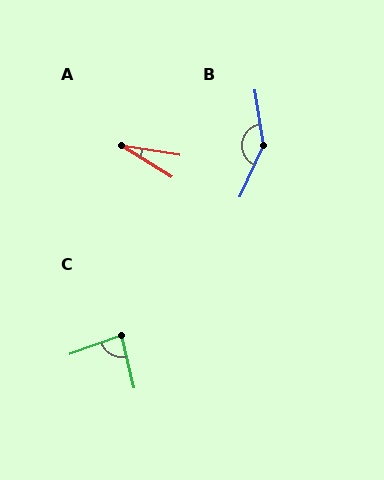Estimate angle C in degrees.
Approximately 83 degrees.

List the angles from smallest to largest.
A (23°), C (83°), B (147°).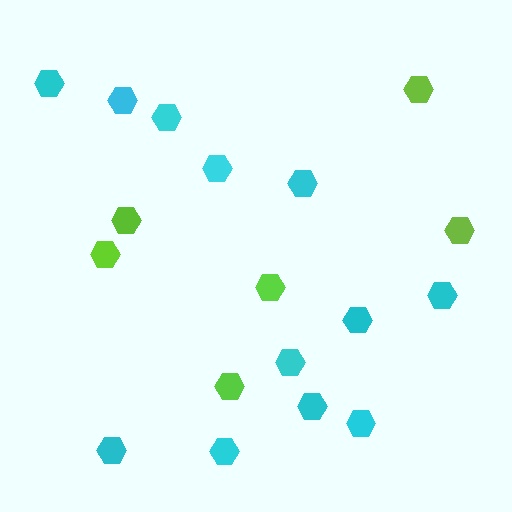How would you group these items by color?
There are 2 groups: one group of lime hexagons (6) and one group of cyan hexagons (12).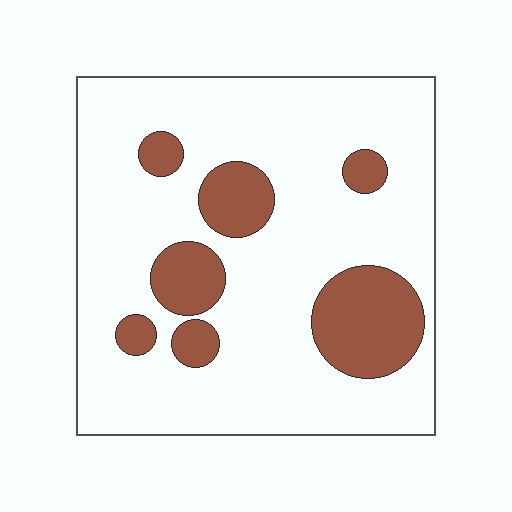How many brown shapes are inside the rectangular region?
7.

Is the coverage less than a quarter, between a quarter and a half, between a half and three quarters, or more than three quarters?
Less than a quarter.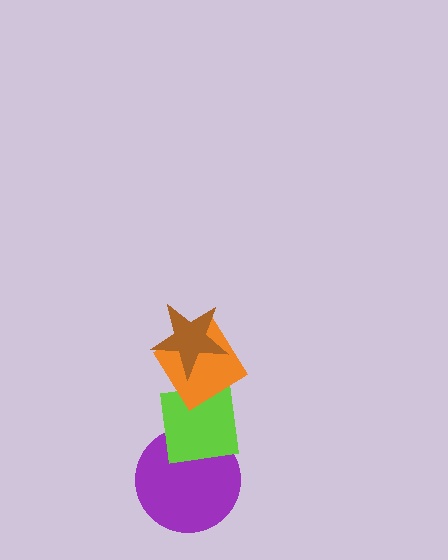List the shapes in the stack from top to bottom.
From top to bottom: the brown star, the orange diamond, the lime square, the purple circle.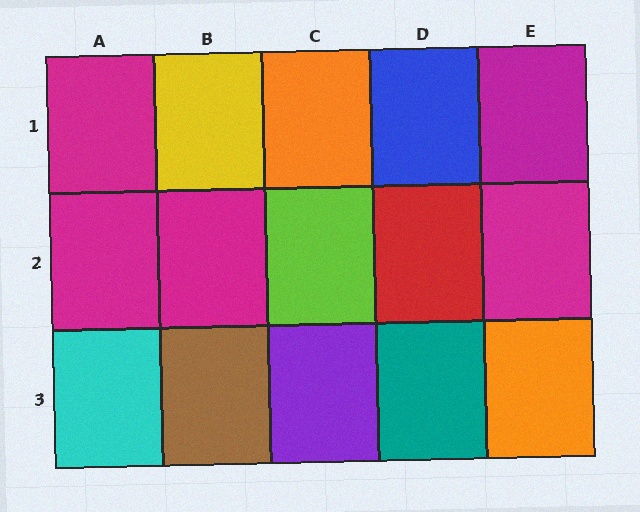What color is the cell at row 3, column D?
Teal.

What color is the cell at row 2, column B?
Magenta.